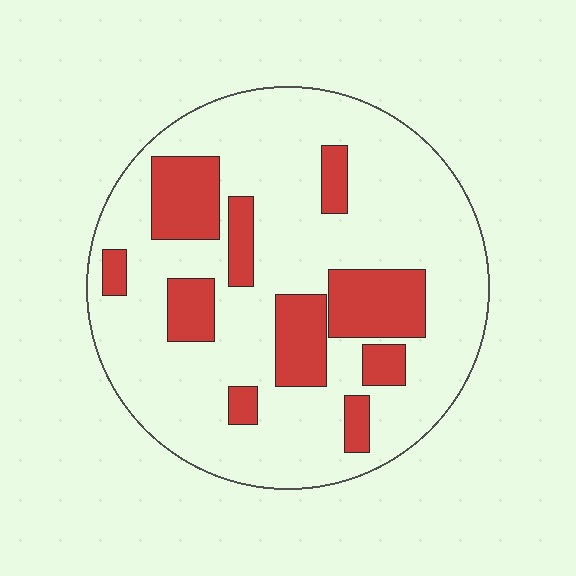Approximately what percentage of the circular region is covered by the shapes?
Approximately 25%.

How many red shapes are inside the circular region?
10.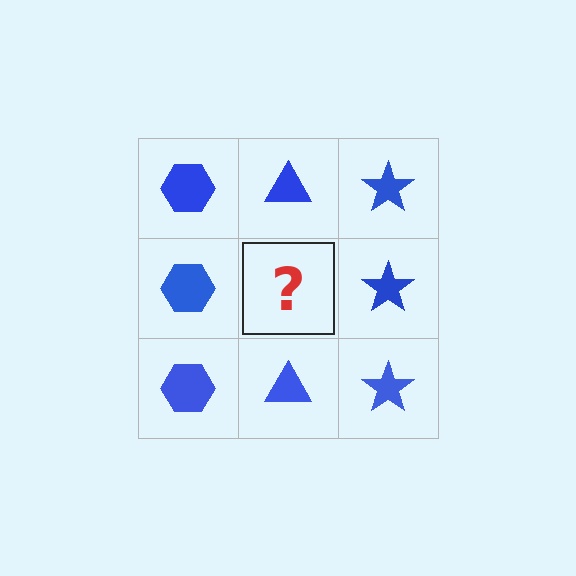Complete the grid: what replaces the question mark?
The question mark should be replaced with a blue triangle.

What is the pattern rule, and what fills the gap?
The rule is that each column has a consistent shape. The gap should be filled with a blue triangle.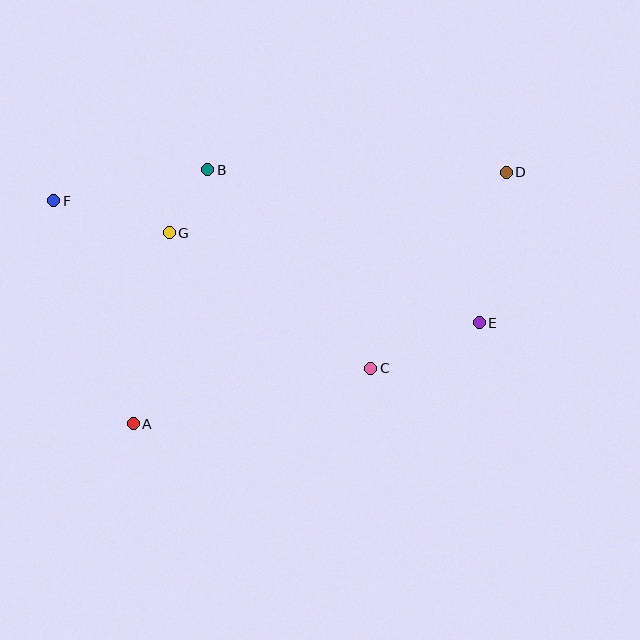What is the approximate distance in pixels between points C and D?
The distance between C and D is approximately 238 pixels.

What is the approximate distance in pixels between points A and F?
The distance between A and F is approximately 237 pixels.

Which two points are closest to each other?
Points B and G are closest to each other.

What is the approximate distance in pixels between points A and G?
The distance between A and G is approximately 194 pixels.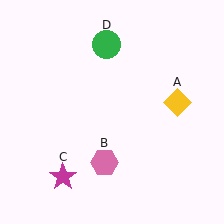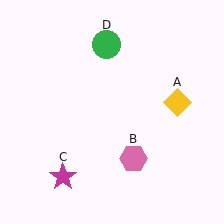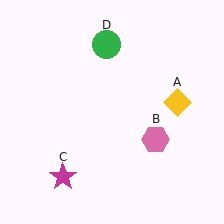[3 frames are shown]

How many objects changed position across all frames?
1 object changed position: pink hexagon (object B).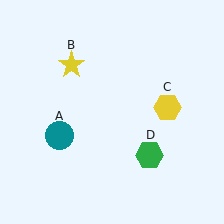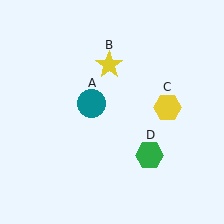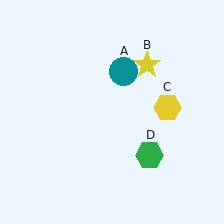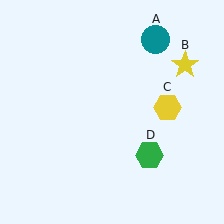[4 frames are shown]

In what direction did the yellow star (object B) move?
The yellow star (object B) moved right.